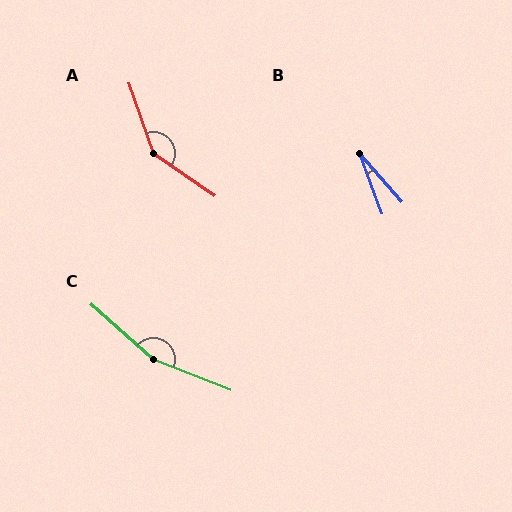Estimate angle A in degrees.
Approximately 144 degrees.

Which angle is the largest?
C, at approximately 160 degrees.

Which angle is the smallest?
B, at approximately 21 degrees.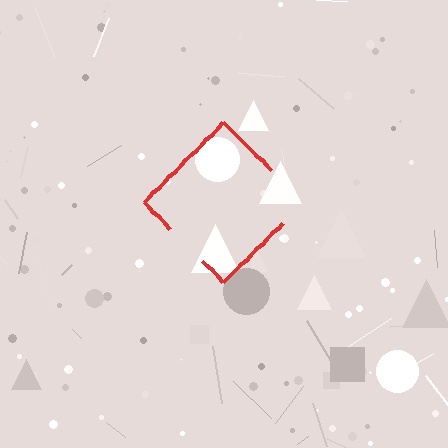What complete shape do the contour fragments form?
The contour fragments form a diamond.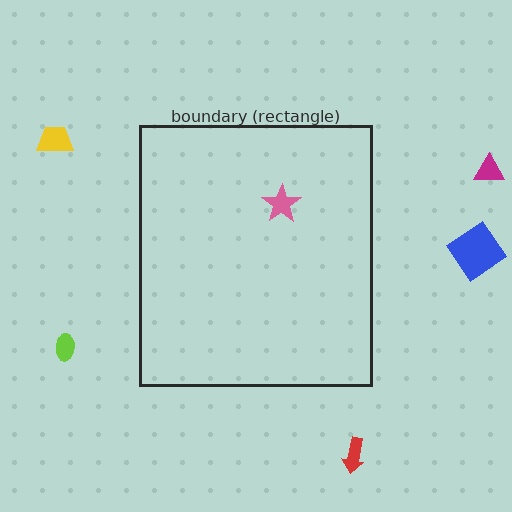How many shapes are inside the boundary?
1 inside, 5 outside.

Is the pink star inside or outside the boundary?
Inside.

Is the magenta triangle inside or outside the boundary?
Outside.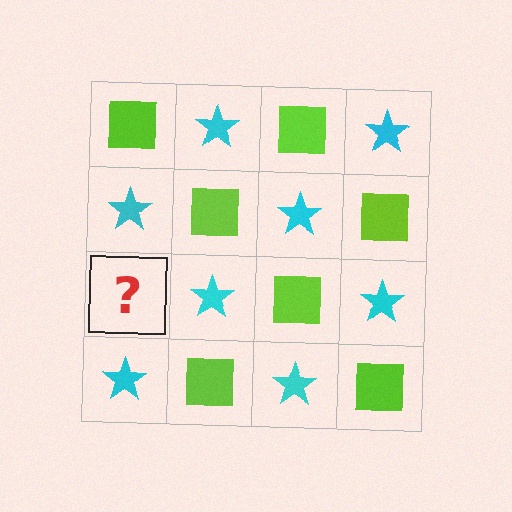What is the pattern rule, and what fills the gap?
The rule is that it alternates lime square and cyan star in a checkerboard pattern. The gap should be filled with a lime square.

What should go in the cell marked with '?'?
The missing cell should contain a lime square.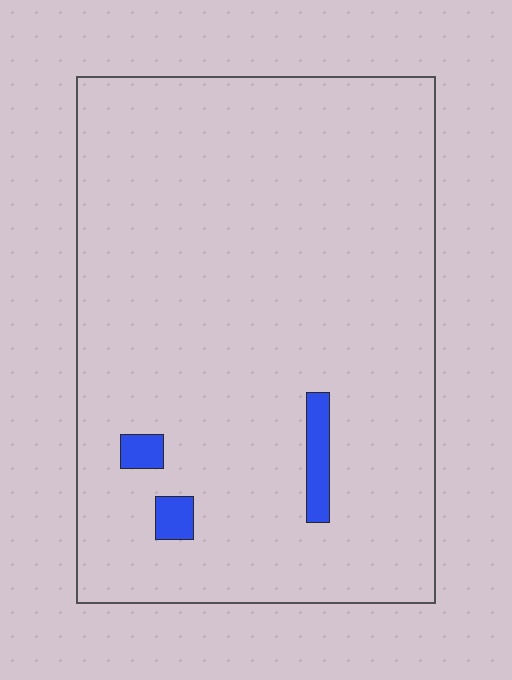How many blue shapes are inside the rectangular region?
3.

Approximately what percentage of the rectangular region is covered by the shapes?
Approximately 5%.